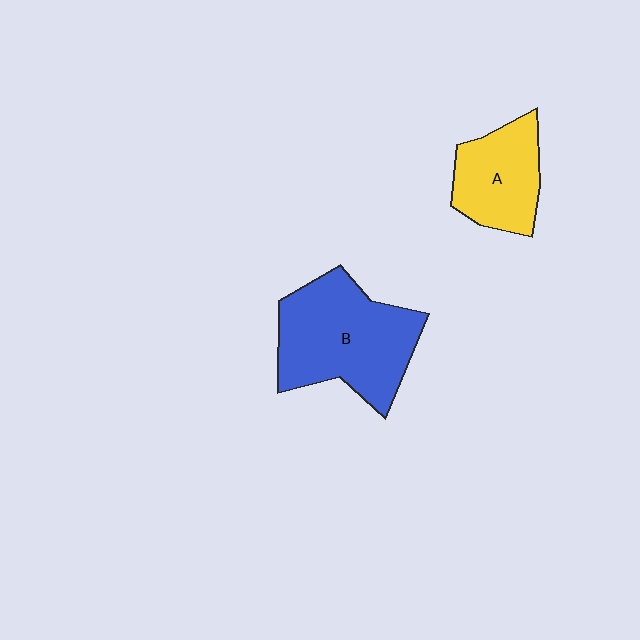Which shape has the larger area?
Shape B (blue).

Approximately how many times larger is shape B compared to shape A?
Approximately 1.7 times.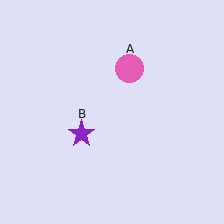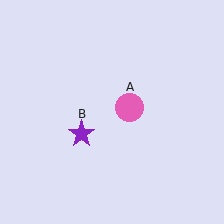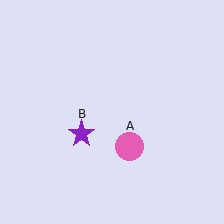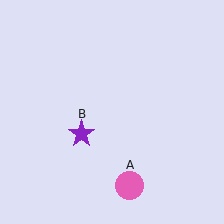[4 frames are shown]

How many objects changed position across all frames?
1 object changed position: pink circle (object A).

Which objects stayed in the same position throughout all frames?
Purple star (object B) remained stationary.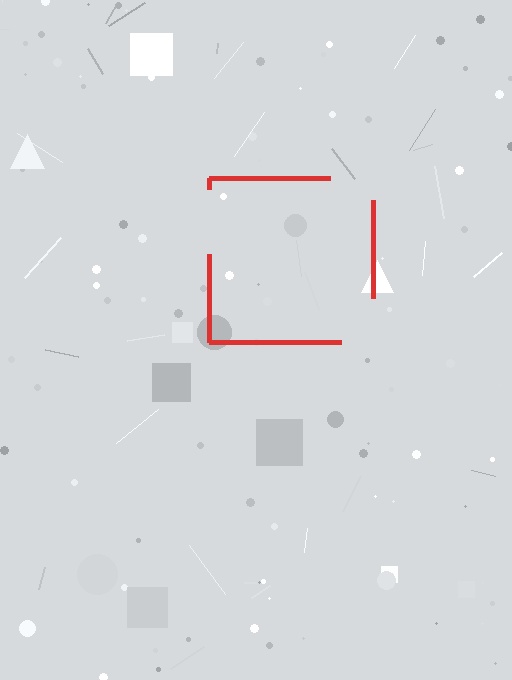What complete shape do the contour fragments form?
The contour fragments form a square.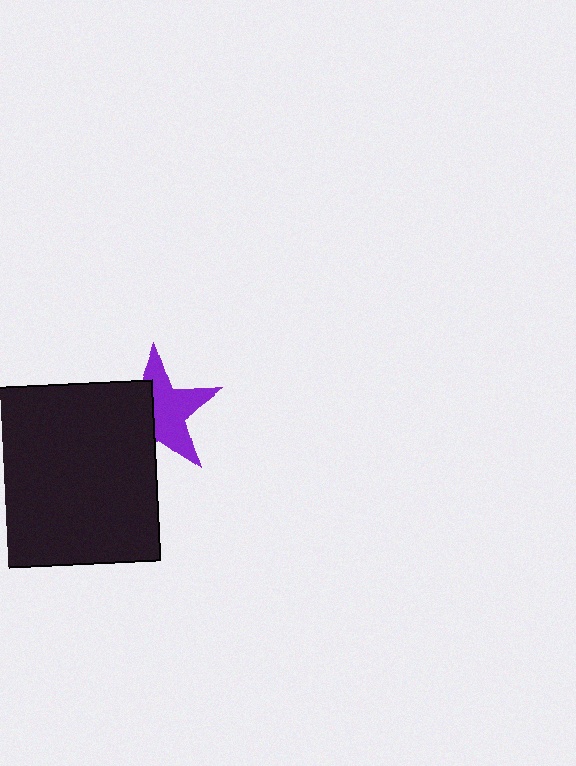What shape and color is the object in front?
The object in front is a black square.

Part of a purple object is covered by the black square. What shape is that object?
It is a star.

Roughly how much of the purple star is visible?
About half of it is visible (roughly 57%).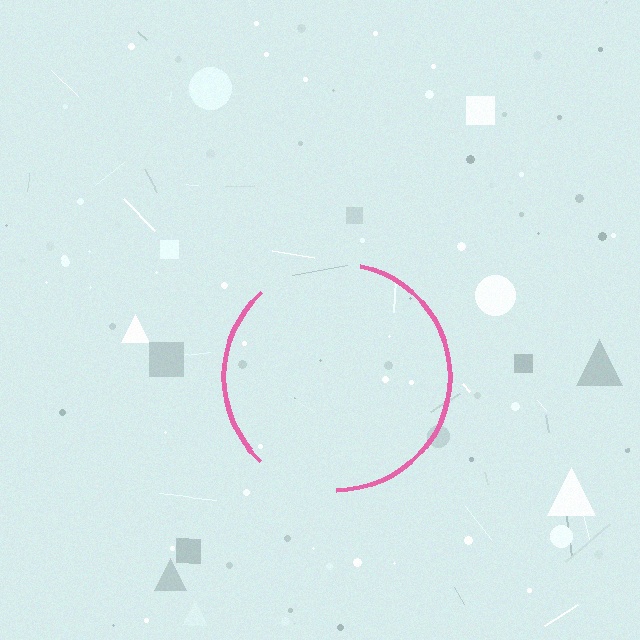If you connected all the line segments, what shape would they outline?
They would outline a circle.